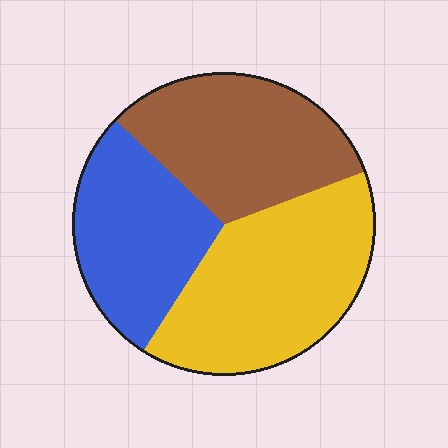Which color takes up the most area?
Yellow, at roughly 40%.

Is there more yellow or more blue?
Yellow.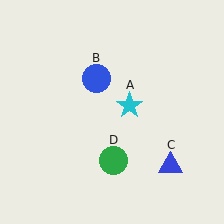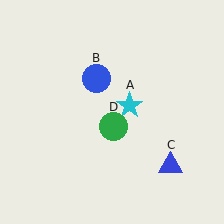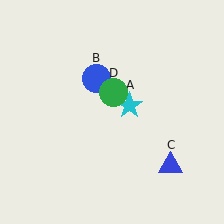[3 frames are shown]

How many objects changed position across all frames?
1 object changed position: green circle (object D).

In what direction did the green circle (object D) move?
The green circle (object D) moved up.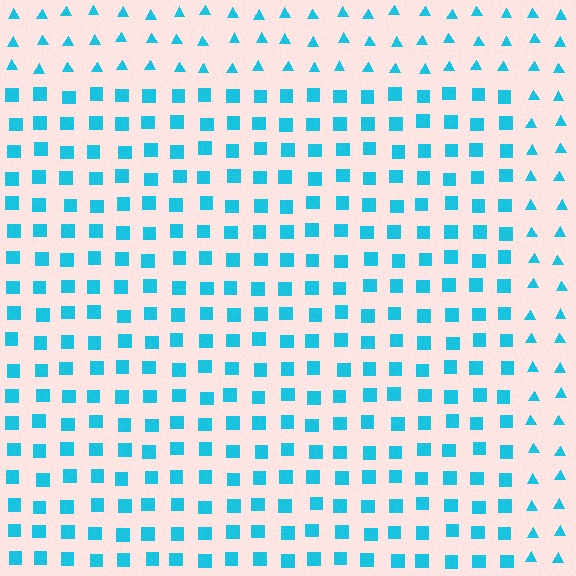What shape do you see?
I see a rectangle.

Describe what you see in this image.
The image is filled with small cyan elements arranged in a uniform grid. A rectangle-shaped region contains squares, while the surrounding area contains triangles. The boundary is defined purely by the change in element shape.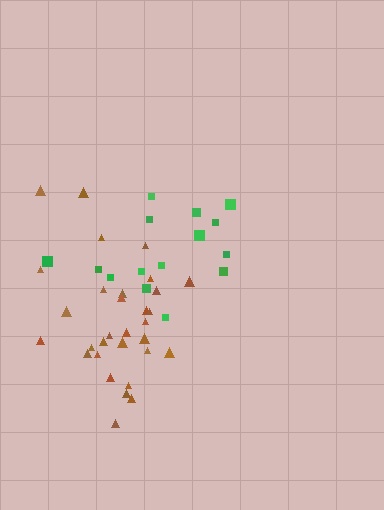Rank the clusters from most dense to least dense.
brown, green.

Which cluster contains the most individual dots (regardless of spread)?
Brown (31).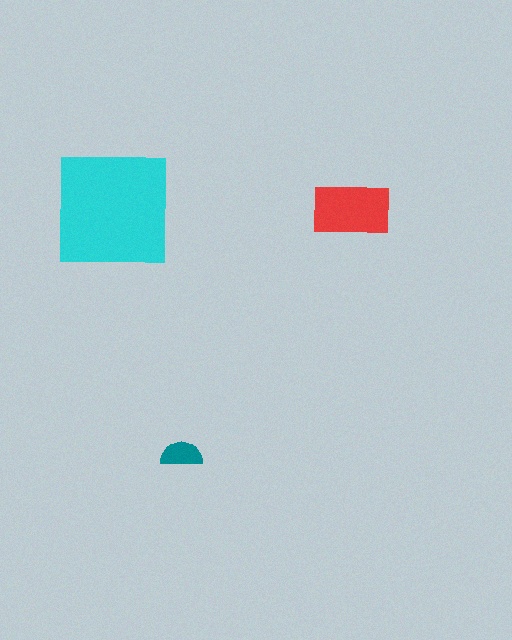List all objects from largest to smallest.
The cyan square, the red rectangle, the teal semicircle.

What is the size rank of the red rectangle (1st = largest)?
2nd.